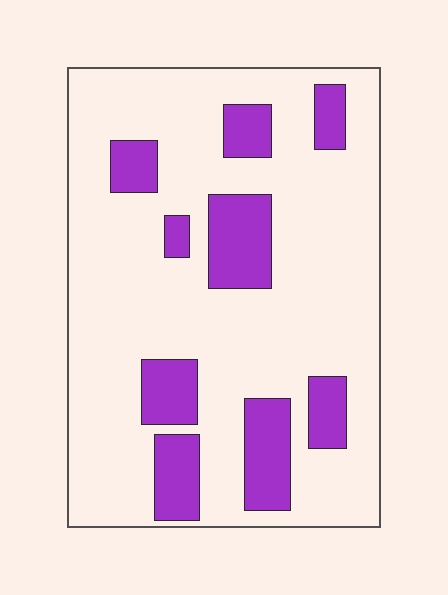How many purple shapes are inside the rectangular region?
9.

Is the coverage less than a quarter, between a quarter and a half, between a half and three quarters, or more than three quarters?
Less than a quarter.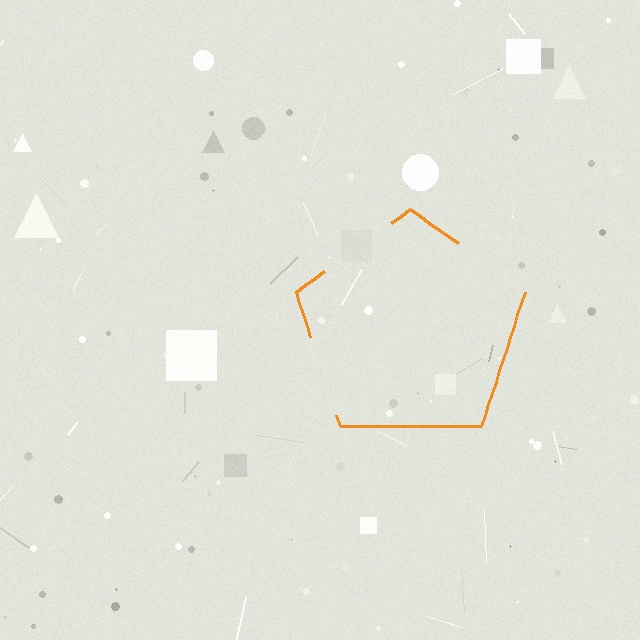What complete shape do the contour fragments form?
The contour fragments form a pentagon.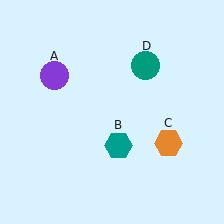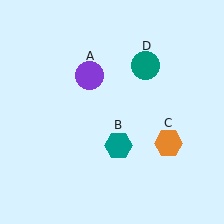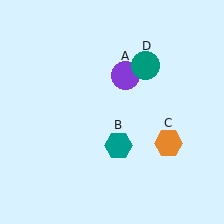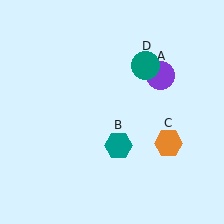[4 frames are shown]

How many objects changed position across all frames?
1 object changed position: purple circle (object A).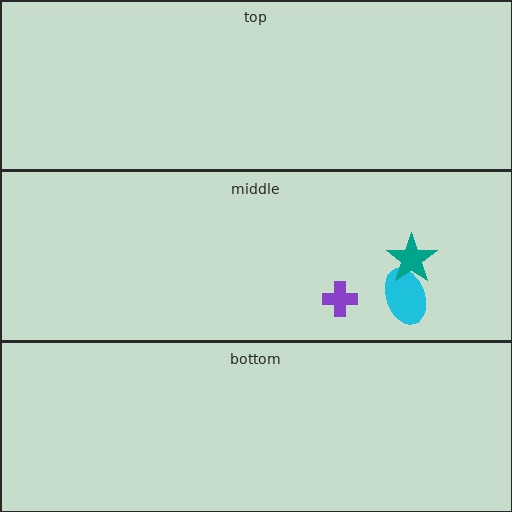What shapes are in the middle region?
The cyan ellipse, the teal star, the purple cross.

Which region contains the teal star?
The middle region.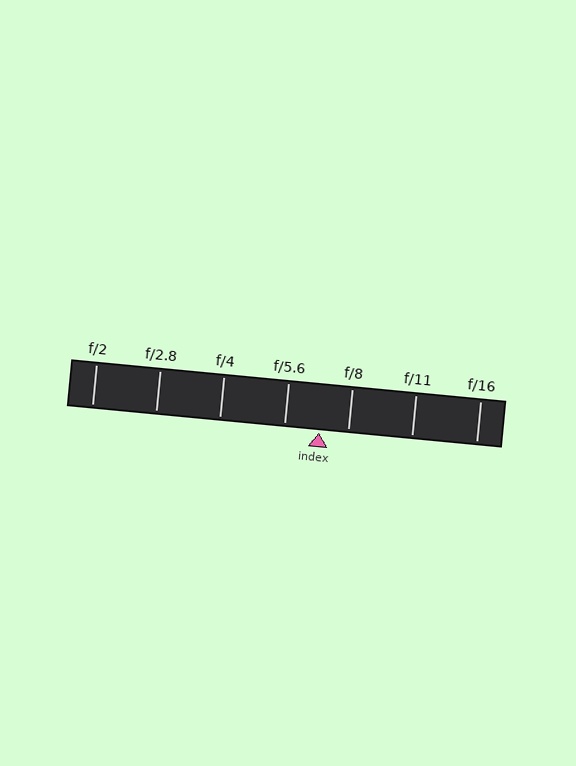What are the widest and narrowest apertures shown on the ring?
The widest aperture shown is f/2 and the narrowest is f/16.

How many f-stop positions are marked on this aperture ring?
There are 7 f-stop positions marked.